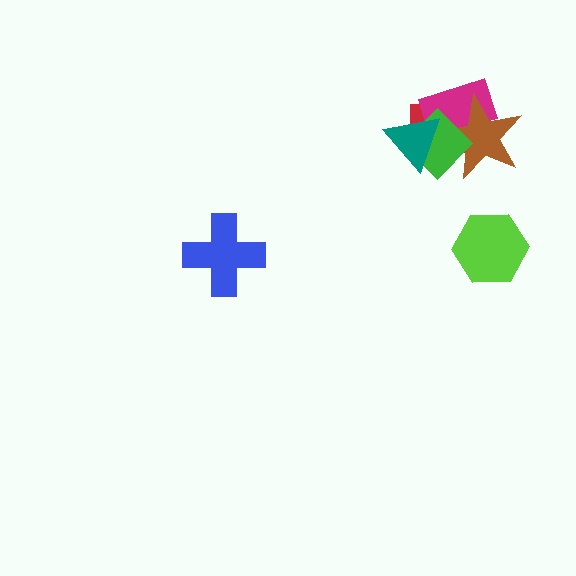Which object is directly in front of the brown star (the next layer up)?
The green diamond is directly in front of the brown star.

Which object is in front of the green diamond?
The teal triangle is in front of the green diamond.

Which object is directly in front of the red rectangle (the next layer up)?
The magenta rectangle is directly in front of the red rectangle.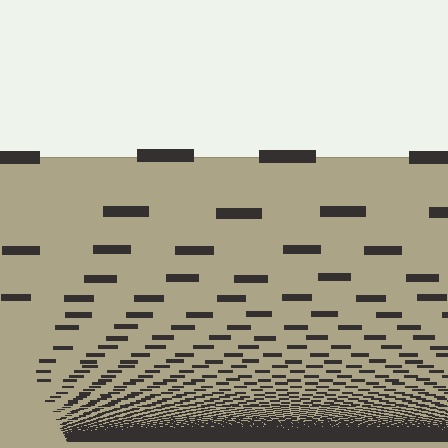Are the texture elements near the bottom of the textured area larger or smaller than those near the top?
Smaller. The gradient is inverted — elements near the bottom are smaller and denser.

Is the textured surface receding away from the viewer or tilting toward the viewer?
The surface appears to tilt toward the viewer. Texture elements get larger and sparser toward the top.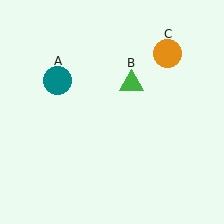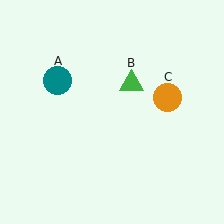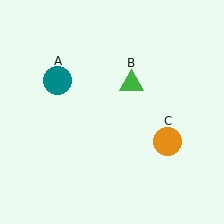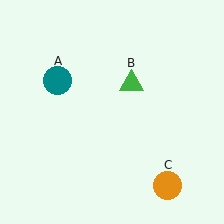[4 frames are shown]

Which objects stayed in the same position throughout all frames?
Teal circle (object A) and green triangle (object B) remained stationary.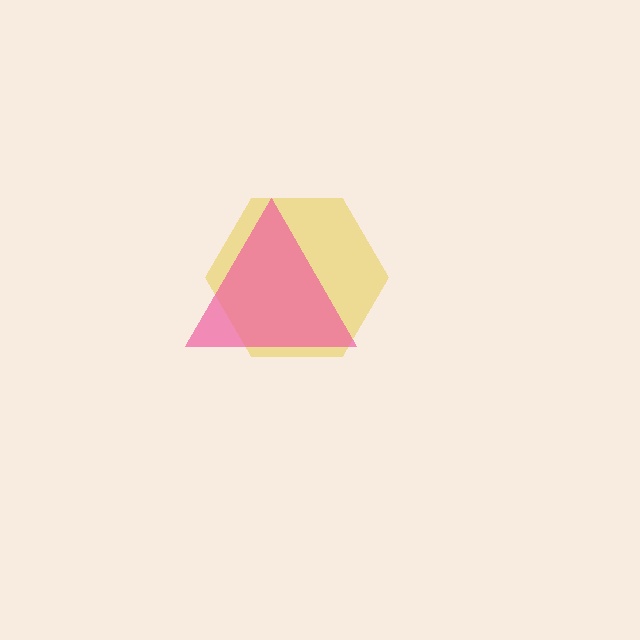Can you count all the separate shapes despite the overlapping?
Yes, there are 2 separate shapes.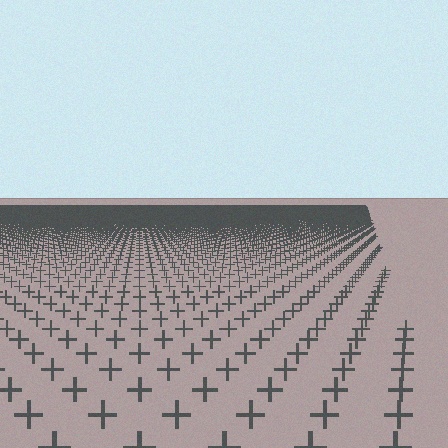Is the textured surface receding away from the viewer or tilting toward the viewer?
The surface is receding away from the viewer. Texture elements get smaller and denser toward the top.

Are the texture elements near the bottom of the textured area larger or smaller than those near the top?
Larger. Near the bottom, elements are closer to the viewer and appear at a bigger on-screen size.